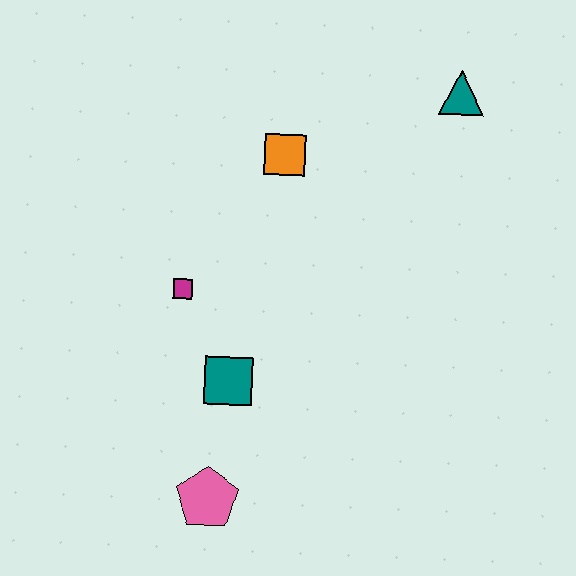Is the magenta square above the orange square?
No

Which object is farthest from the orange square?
The pink pentagon is farthest from the orange square.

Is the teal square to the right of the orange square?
No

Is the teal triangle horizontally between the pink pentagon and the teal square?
No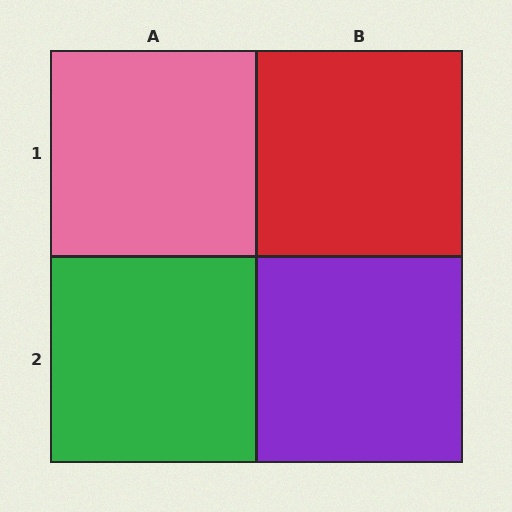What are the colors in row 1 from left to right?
Pink, red.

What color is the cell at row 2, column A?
Green.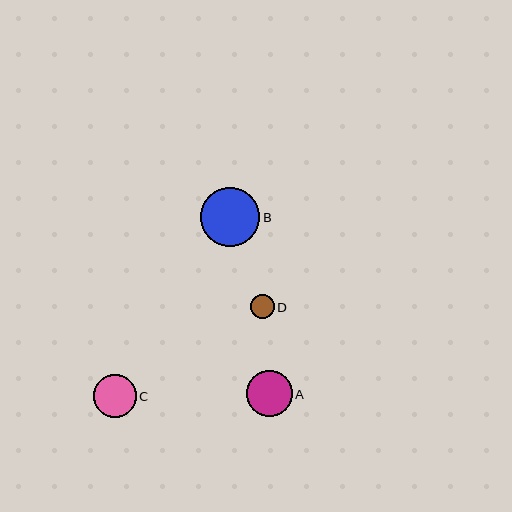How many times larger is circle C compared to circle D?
Circle C is approximately 1.8 times the size of circle D.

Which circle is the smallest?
Circle D is the smallest with a size of approximately 24 pixels.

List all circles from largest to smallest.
From largest to smallest: B, A, C, D.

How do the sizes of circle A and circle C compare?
Circle A and circle C are approximately the same size.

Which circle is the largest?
Circle B is the largest with a size of approximately 59 pixels.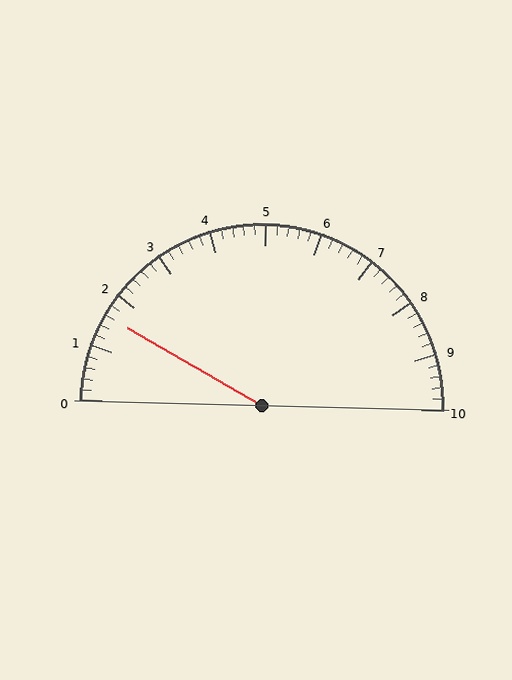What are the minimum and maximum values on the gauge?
The gauge ranges from 0 to 10.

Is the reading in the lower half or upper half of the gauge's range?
The reading is in the lower half of the range (0 to 10).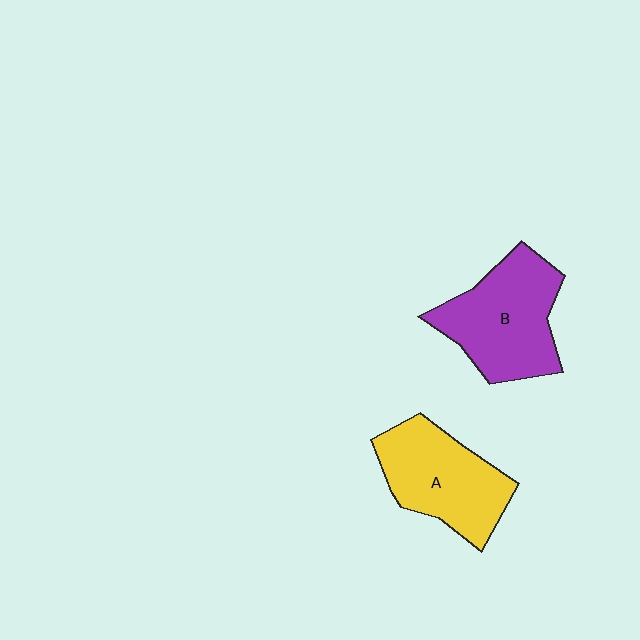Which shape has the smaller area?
Shape A (yellow).